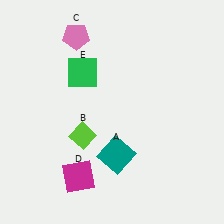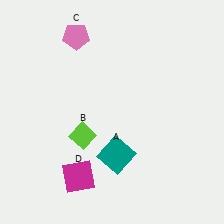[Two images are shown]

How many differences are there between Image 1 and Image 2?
There is 1 difference between the two images.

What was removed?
The green square (E) was removed in Image 2.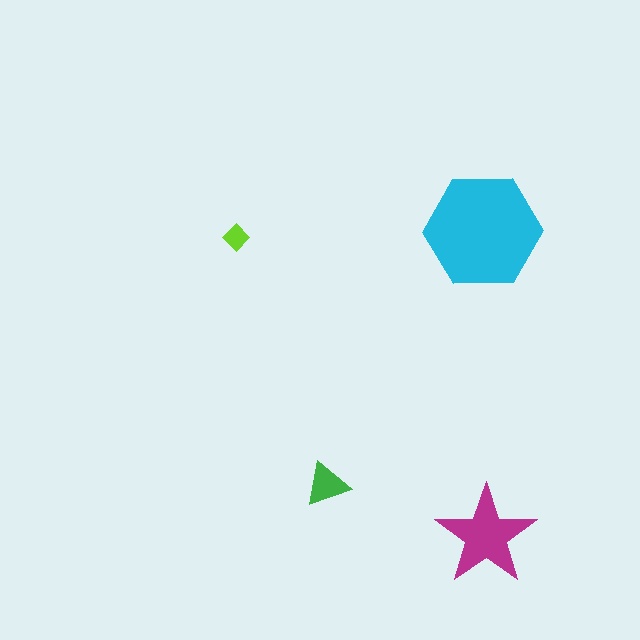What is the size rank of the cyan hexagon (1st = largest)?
1st.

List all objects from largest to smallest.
The cyan hexagon, the magenta star, the green triangle, the lime diamond.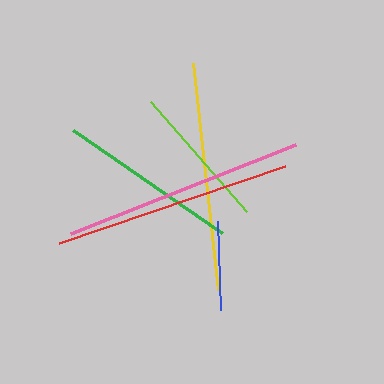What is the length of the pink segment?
The pink segment is approximately 242 pixels long.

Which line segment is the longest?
The pink line is the longest at approximately 242 pixels.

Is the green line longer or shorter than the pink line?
The pink line is longer than the green line.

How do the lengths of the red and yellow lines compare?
The red and yellow lines are approximately the same length.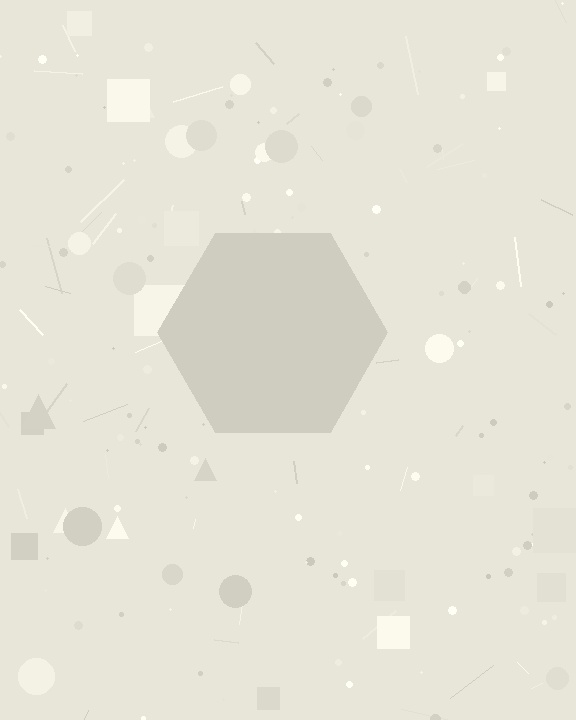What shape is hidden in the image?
A hexagon is hidden in the image.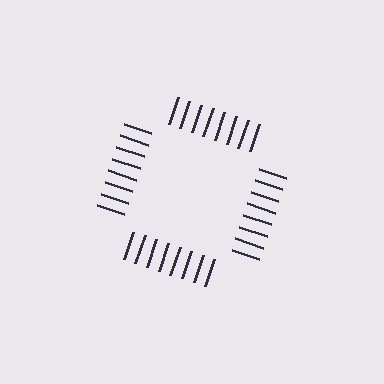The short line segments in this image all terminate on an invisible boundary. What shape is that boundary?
An illusory square — the line segments terminate on its edges but no continuous stroke is drawn.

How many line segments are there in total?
32 — 8 along each of the 4 edges.